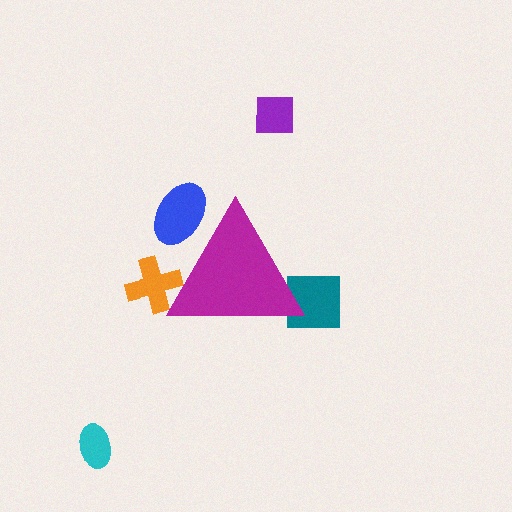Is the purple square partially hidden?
No, the purple square is fully visible.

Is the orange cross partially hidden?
Yes, the orange cross is partially hidden behind the magenta triangle.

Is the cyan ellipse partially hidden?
No, the cyan ellipse is fully visible.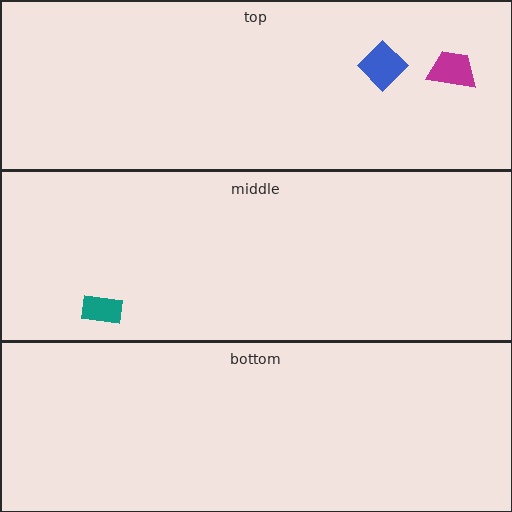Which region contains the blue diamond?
The top region.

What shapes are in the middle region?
The teal rectangle.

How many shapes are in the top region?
2.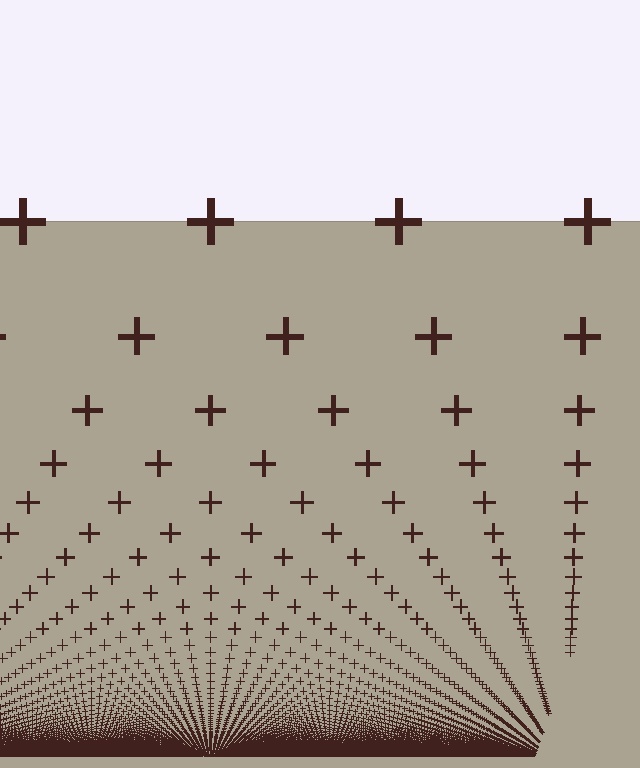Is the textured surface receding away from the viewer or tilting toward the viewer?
The surface appears to tilt toward the viewer. Texture elements get larger and sparser toward the top.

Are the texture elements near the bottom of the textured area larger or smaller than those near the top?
Smaller. The gradient is inverted — elements near the bottom are smaller and denser.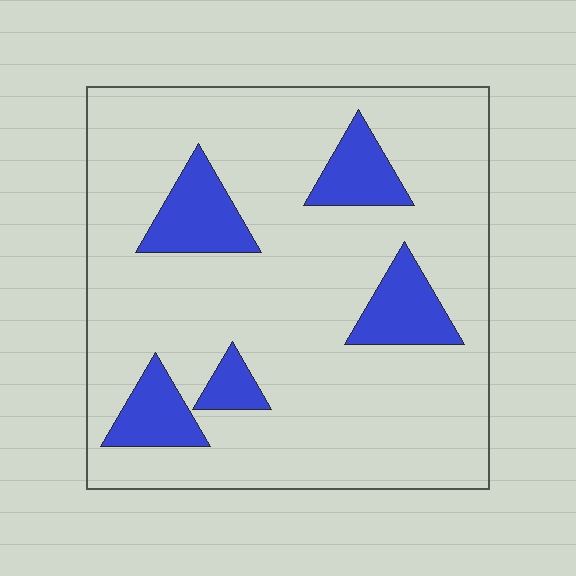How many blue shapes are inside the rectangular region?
5.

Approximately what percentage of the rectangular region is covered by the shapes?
Approximately 15%.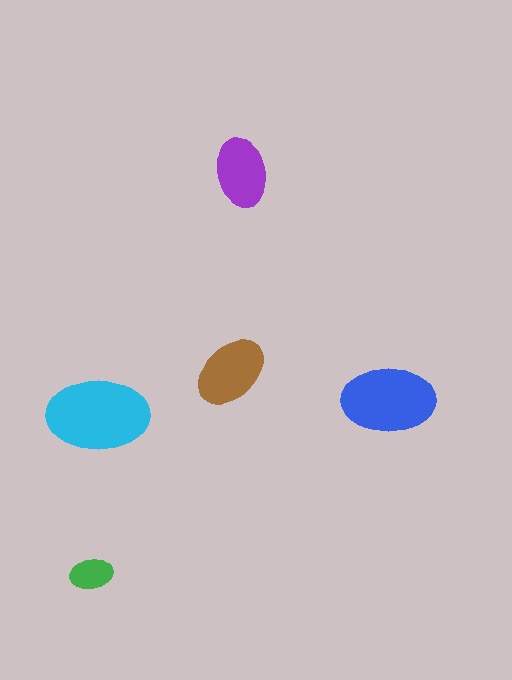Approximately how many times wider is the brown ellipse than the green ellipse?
About 1.5 times wider.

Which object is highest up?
The purple ellipse is topmost.